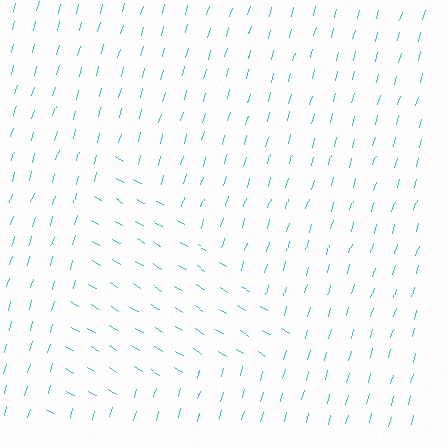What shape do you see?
I see a triangle.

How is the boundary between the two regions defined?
The boundary is defined purely by a change in line orientation (approximately 75 degrees difference). All lines are the same color and thickness.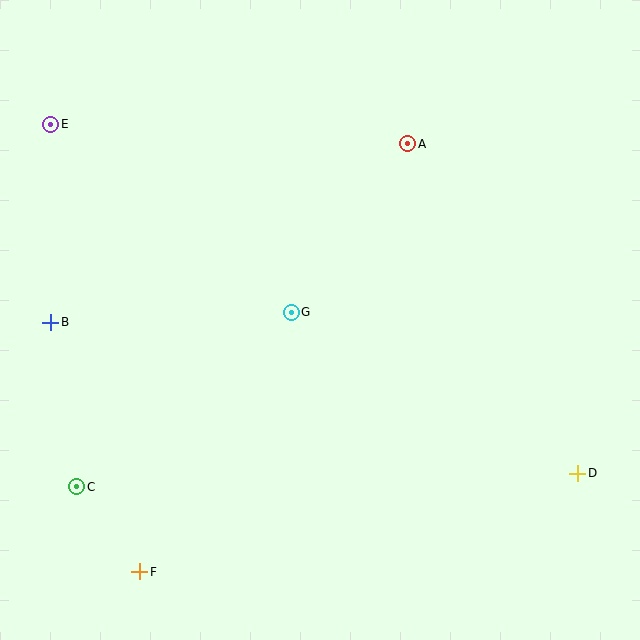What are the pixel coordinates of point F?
Point F is at (140, 572).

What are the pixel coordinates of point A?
Point A is at (408, 144).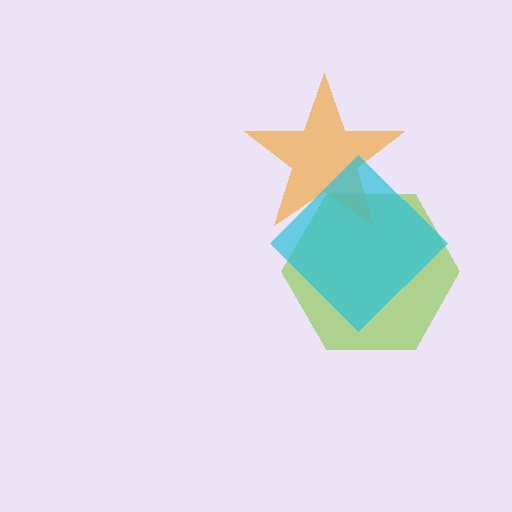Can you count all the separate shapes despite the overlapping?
Yes, there are 3 separate shapes.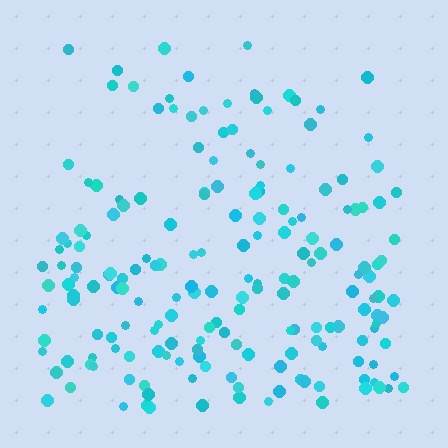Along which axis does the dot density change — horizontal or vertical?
Vertical.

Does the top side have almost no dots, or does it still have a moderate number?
Still a moderate number, just noticeably fewer than the bottom.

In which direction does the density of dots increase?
From top to bottom, with the bottom side densest.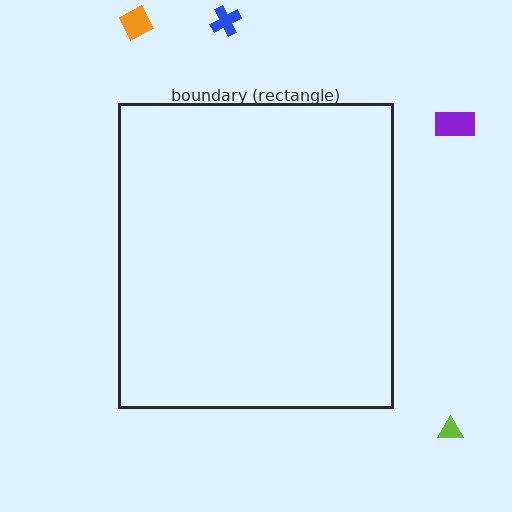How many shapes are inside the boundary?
0 inside, 4 outside.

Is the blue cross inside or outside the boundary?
Outside.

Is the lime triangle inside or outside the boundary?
Outside.